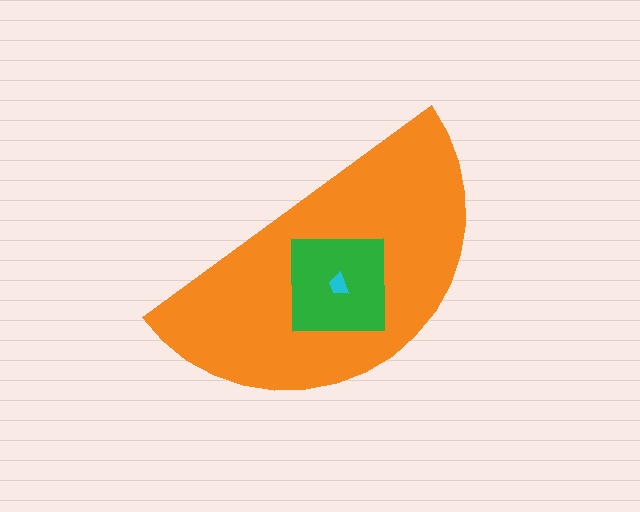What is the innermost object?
The cyan trapezoid.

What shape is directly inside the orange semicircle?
The green square.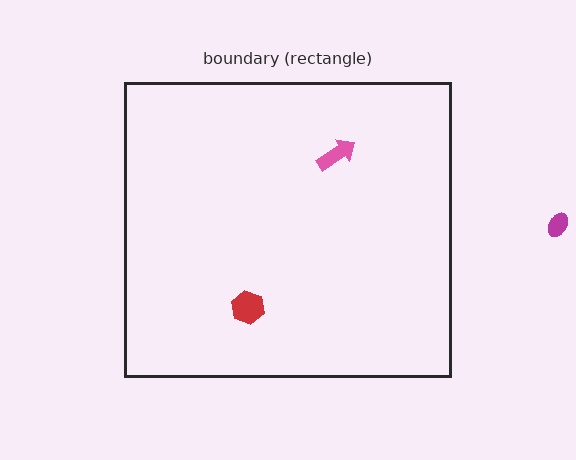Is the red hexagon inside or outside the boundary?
Inside.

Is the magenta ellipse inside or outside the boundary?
Outside.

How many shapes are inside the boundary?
2 inside, 1 outside.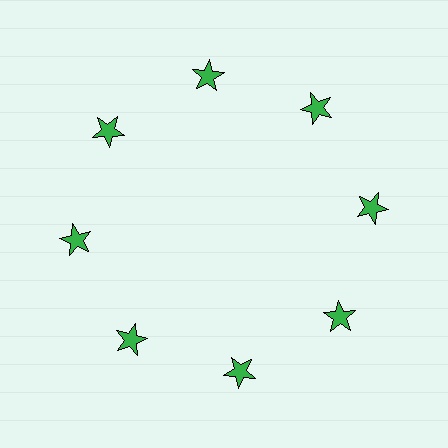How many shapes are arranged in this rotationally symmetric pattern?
There are 8 shapes, arranged in 8 groups of 1.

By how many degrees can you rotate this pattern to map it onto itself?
The pattern maps onto itself every 45 degrees of rotation.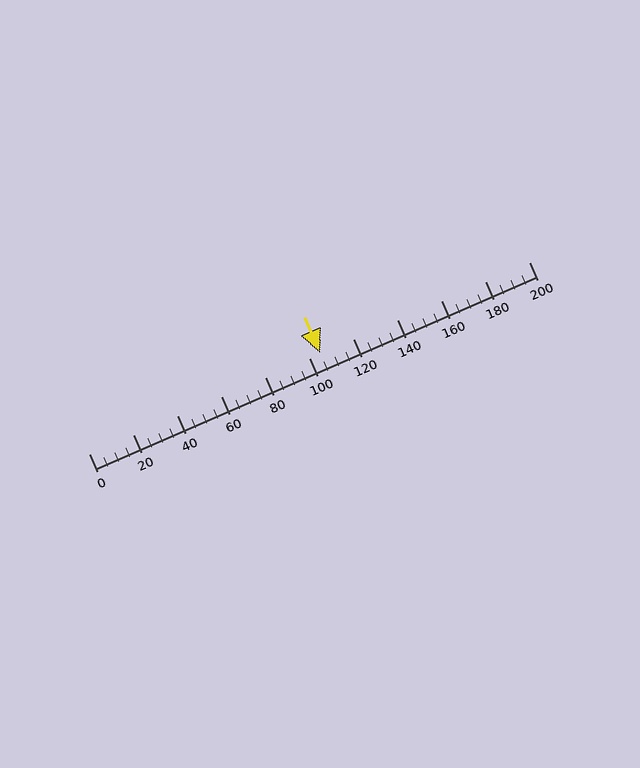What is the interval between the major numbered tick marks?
The major tick marks are spaced 20 units apart.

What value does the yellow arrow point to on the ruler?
The yellow arrow points to approximately 105.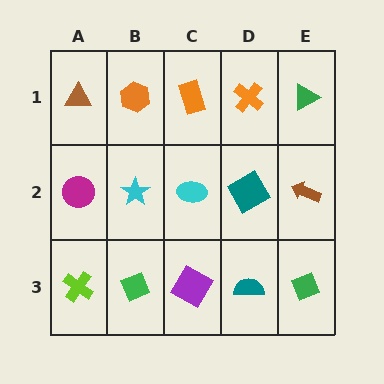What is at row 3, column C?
A purple square.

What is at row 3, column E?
A green diamond.